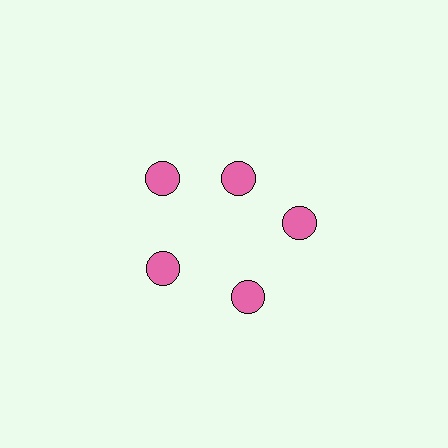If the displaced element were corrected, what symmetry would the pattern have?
It would have 5-fold rotational symmetry — the pattern would map onto itself every 72 degrees.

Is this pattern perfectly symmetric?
No. The 5 pink circles are arranged in a ring, but one element near the 1 o'clock position is pulled inward toward the center, breaking the 5-fold rotational symmetry.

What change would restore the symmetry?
The symmetry would be restored by moving it outward, back onto the ring so that all 5 circles sit at equal angles and equal distance from the center.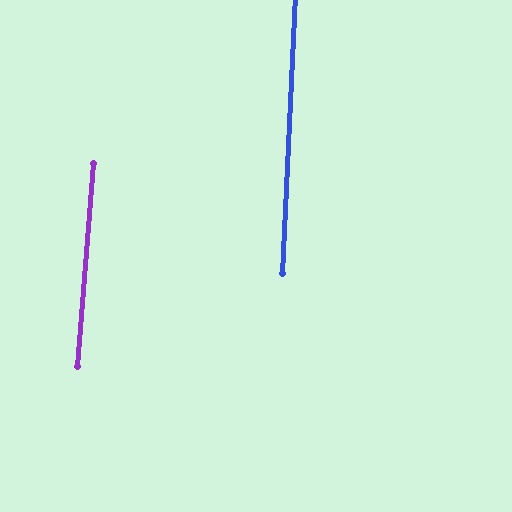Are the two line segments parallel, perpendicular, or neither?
Parallel — their directions differ by only 1.9°.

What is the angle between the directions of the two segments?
Approximately 2 degrees.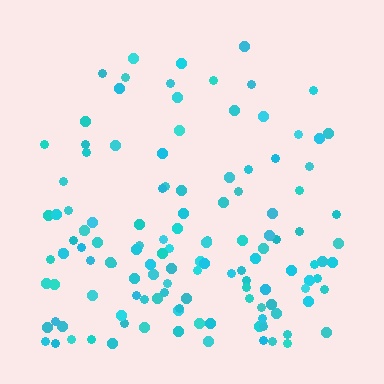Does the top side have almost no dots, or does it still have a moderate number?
Still a moderate number, just noticeably fewer than the bottom.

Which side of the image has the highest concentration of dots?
The bottom.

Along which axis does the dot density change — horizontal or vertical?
Vertical.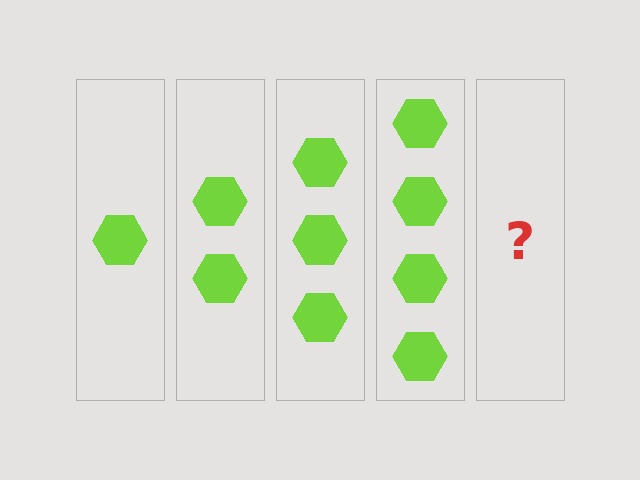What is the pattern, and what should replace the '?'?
The pattern is that each step adds one more hexagon. The '?' should be 5 hexagons.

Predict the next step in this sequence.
The next step is 5 hexagons.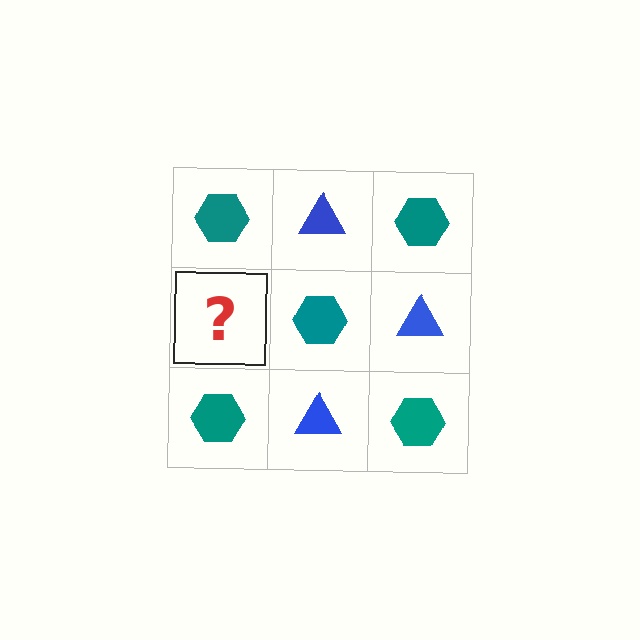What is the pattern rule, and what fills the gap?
The rule is that it alternates teal hexagon and blue triangle in a checkerboard pattern. The gap should be filled with a blue triangle.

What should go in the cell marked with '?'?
The missing cell should contain a blue triangle.